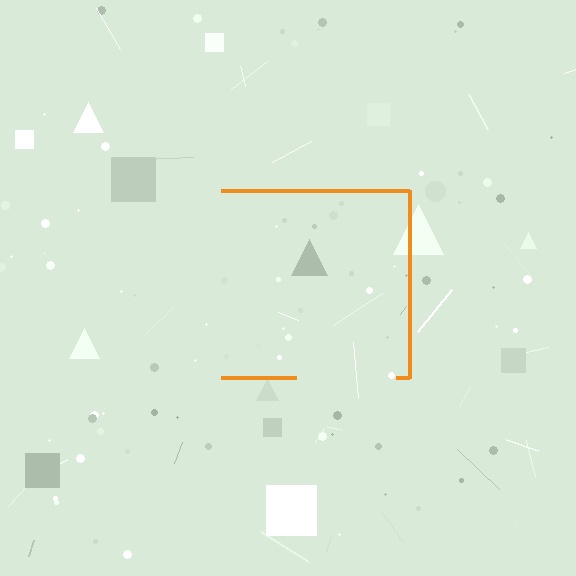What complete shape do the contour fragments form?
The contour fragments form a square.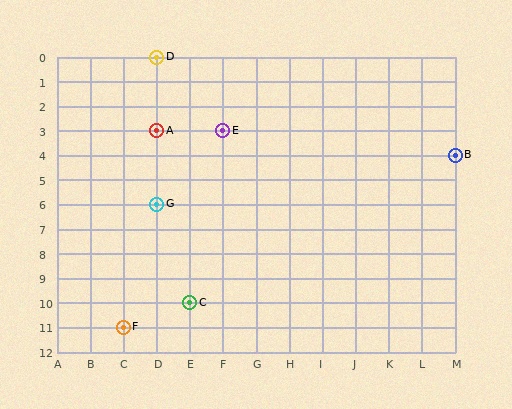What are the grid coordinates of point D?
Point D is at grid coordinates (D, 0).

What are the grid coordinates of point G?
Point G is at grid coordinates (D, 6).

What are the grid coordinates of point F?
Point F is at grid coordinates (C, 11).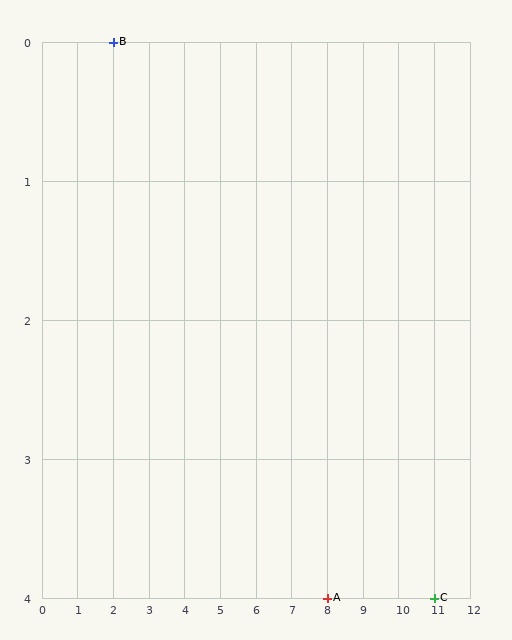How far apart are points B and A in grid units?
Points B and A are 6 columns and 4 rows apart (about 7.2 grid units diagonally).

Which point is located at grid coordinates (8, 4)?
Point A is at (8, 4).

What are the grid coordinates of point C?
Point C is at grid coordinates (11, 4).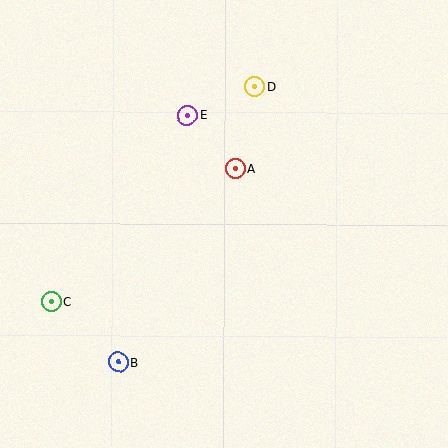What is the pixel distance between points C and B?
The distance between C and B is 91 pixels.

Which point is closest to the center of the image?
Point A at (235, 169) is closest to the center.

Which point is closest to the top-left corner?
Point E is closest to the top-left corner.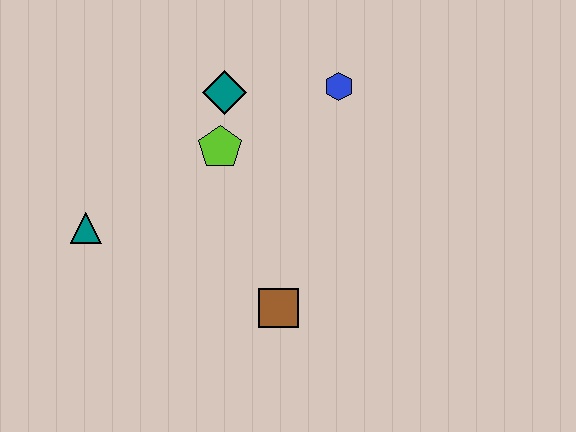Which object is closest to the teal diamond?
The lime pentagon is closest to the teal diamond.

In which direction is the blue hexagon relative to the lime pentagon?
The blue hexagon is to the right of the lime pentagon.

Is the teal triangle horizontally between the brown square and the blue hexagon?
No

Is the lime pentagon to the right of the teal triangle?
Yes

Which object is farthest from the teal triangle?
The blue hexagon is farthest from the teal triangle.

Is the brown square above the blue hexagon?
No